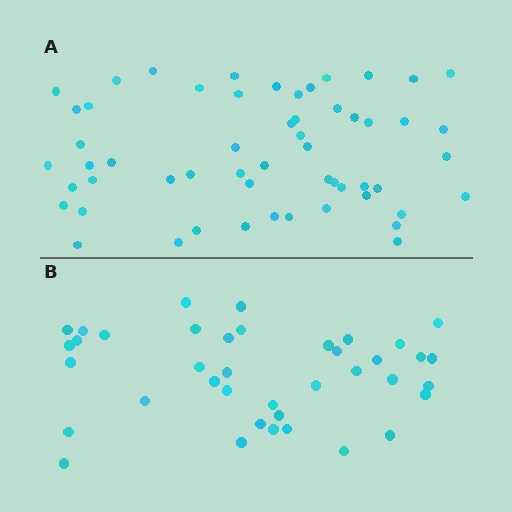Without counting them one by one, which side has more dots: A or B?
Region A (the top region) has more dots.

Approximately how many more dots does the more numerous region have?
Region A has approximately 15 more dots than region B.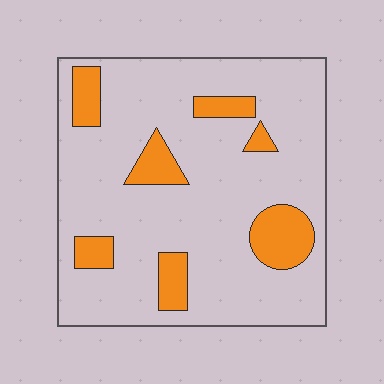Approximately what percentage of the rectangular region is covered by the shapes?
Approximately 15%.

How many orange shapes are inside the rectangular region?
7.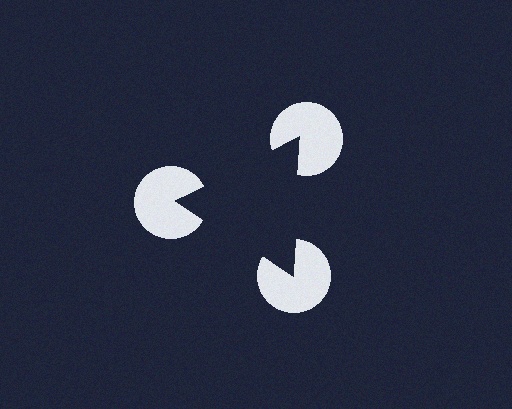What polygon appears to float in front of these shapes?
An illusory triangle — its edges are inferred from the aligned wedge cuts in the pac-man discs, not physically drawn.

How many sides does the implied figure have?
3 sides.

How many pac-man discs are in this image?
There are 3 — one at each vertex of the illusory triangle.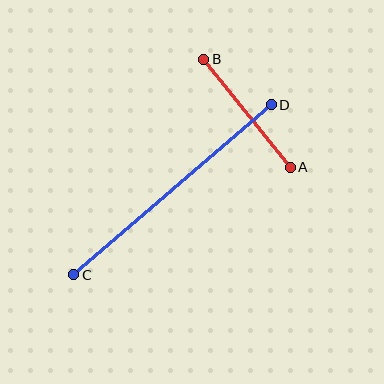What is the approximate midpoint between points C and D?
The midpoint is at approximately (172, 190) pixels.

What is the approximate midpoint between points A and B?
The midpoint is at approximately (247, 113) pixels.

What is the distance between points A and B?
The distance is approximately 138 pixels.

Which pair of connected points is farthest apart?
Points C and D are farthest apart.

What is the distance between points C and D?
The distance is approximately 261 pixels.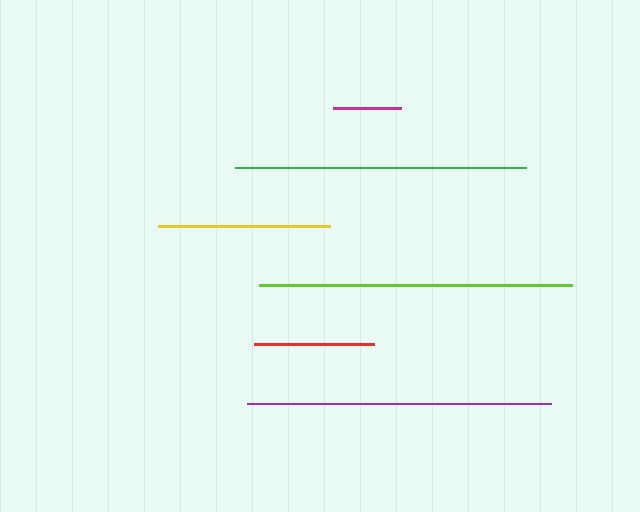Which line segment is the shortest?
The magenta line is the shortest at approximately 68 pixels.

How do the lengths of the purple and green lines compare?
The purple and green lines are approximately the same length.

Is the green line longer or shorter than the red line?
The green line is longer than the red line.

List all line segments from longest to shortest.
From longest to shortest: lime, purple, green, yellow, red, magenta.